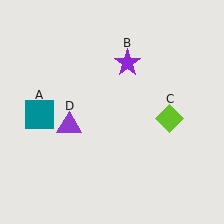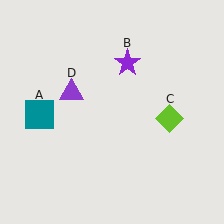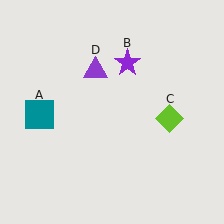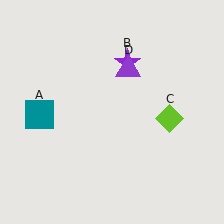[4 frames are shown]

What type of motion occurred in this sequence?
The purple triangle (object D) rotated clockwise around the center of the scene.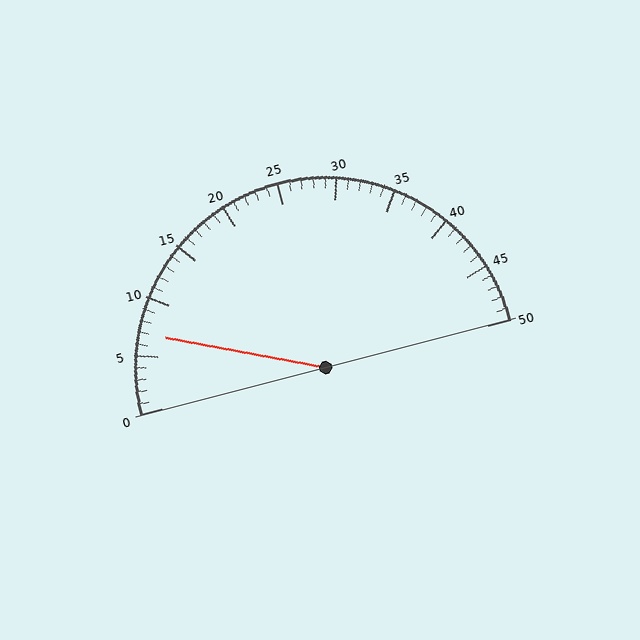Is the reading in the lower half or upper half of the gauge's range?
The reading is in the lower half of the range (0 to 50).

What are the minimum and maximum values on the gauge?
The gauge ranges from 0 to 50.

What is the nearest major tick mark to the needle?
The nearest major tick mark is 5.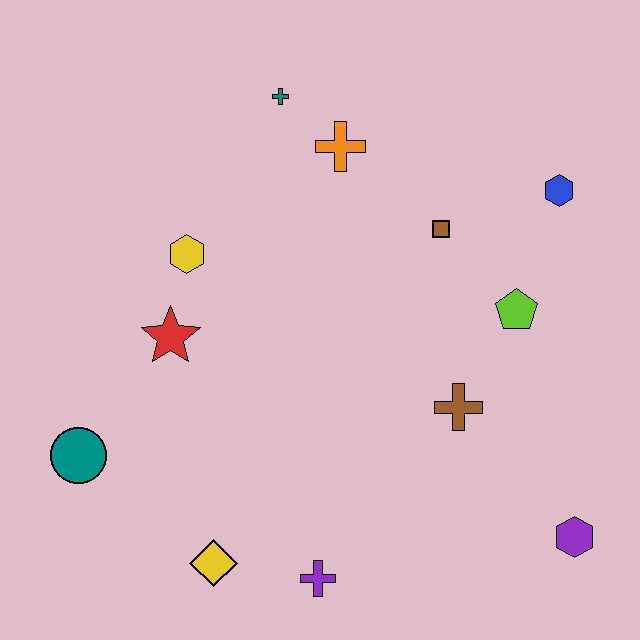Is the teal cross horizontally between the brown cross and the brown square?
No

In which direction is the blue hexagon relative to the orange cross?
The blue hexagon is to the right of the orange cross.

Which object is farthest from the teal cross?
The purple hexagon is farthest from the teal cross.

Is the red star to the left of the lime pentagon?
Yes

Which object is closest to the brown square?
The lime pentagon is closest to the brown square.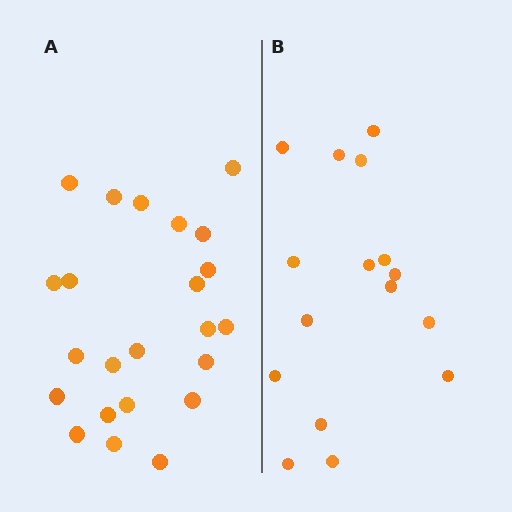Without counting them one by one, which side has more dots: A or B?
Region A (the left region) has more dots.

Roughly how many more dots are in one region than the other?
Region A has roughly 8 or so more dots than region B.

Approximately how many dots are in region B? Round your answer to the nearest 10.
About 20 dots. (The exact count is 16, which rounds to 20.)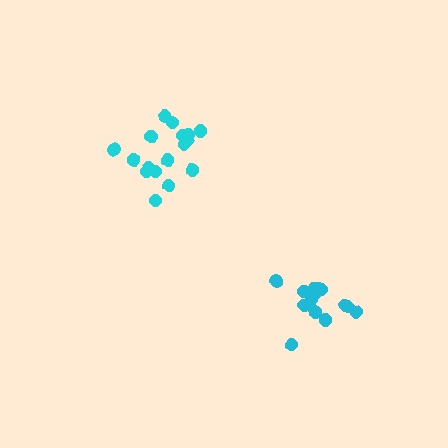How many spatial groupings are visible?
There are 2 spatial groupings.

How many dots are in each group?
Group 1: 17 dots, Group 2: 15 dots (32 total).